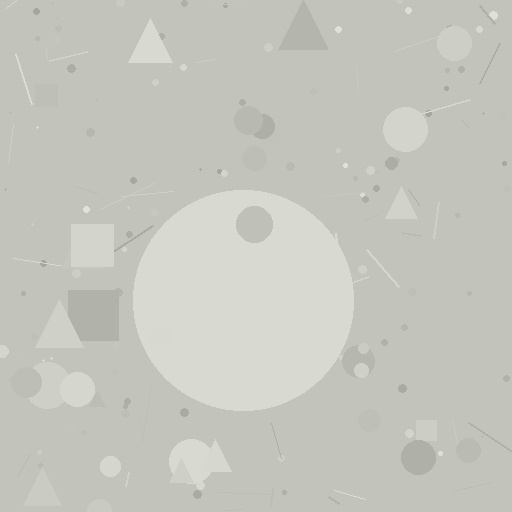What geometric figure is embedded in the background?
A circle is embedded in the background.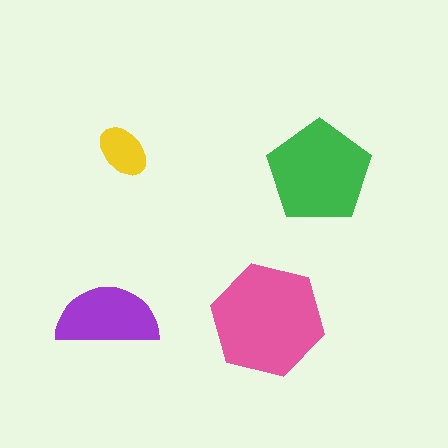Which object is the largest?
The pink hexagon.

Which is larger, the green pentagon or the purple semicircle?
The green pentagon.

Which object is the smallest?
The yellow ellipse.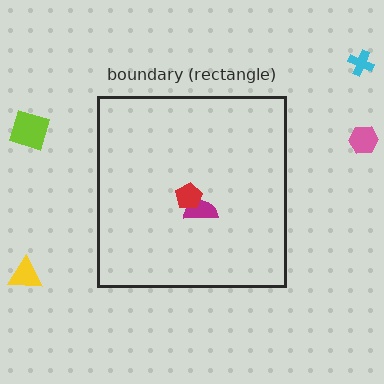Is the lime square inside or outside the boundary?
Outside.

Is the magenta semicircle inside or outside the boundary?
Inside.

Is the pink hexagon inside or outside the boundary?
Outside.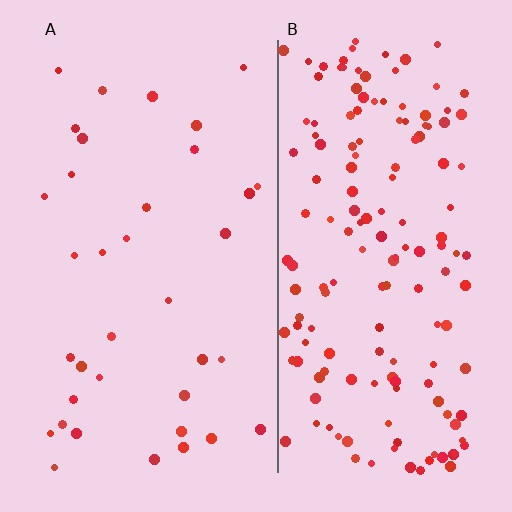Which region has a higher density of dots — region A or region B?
B (the right).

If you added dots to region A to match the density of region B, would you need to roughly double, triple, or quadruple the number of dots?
Approximately quadruple.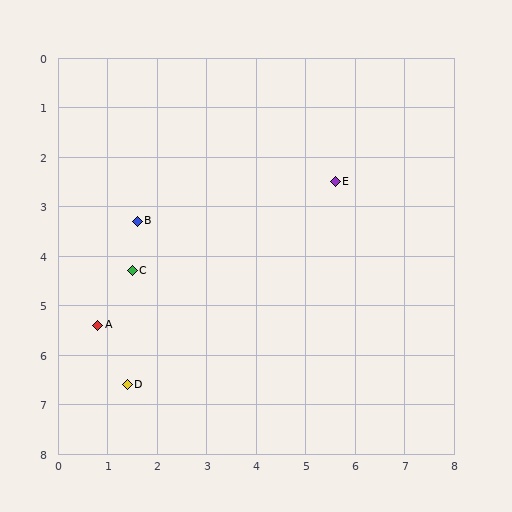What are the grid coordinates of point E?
Point E is at approximately (5.6, 2.5).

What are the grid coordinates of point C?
Point C is at approximately (1.5, 4.3).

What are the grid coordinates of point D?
Point D is at approximately (1.4, 6.6).